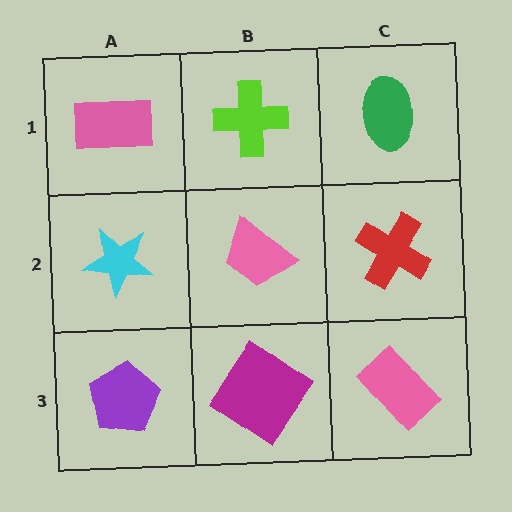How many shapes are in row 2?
3 shapes.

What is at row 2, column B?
A pink trapezoid.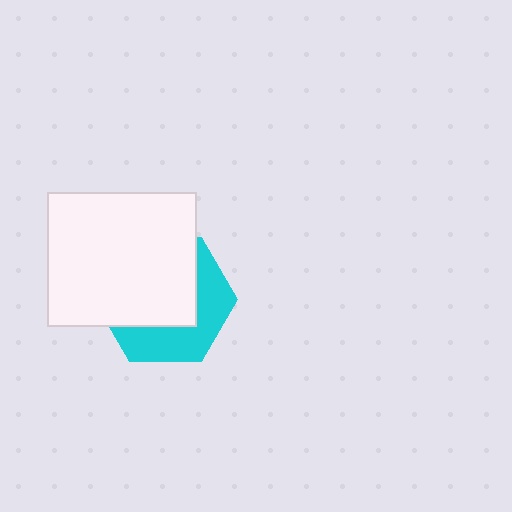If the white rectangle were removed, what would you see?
You would see the complete cyan hexagon.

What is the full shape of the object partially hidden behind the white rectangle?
The partially hidden object is a cyan hexagon.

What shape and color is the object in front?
The object in front is a white rectangle.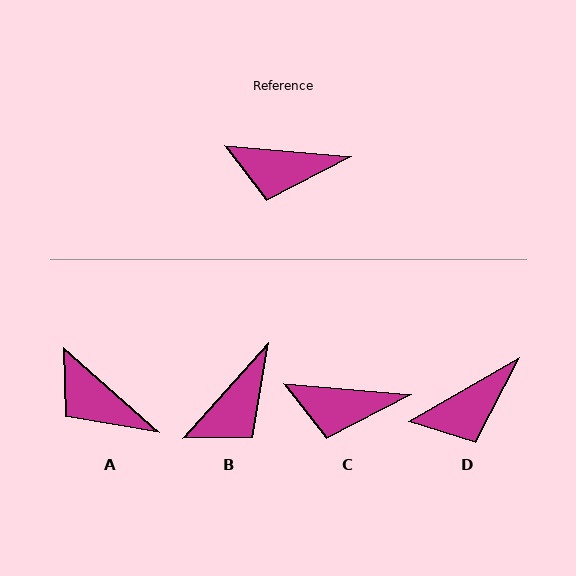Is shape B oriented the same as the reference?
No, it is off by about 53 degrees.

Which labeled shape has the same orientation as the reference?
C.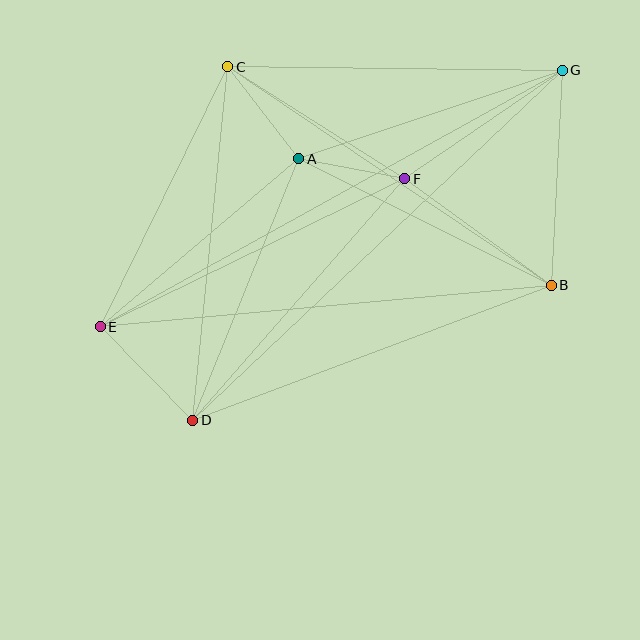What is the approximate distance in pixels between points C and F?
The distance between C and F is approximately 209 pixels.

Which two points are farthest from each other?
Points E and G are farthest from each other.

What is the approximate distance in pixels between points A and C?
The distance between A and C is approximately 116 pixels.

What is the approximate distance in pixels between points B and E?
The distance between B and E is approximately 453 pixels.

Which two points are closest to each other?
Points A and F are closest to each other.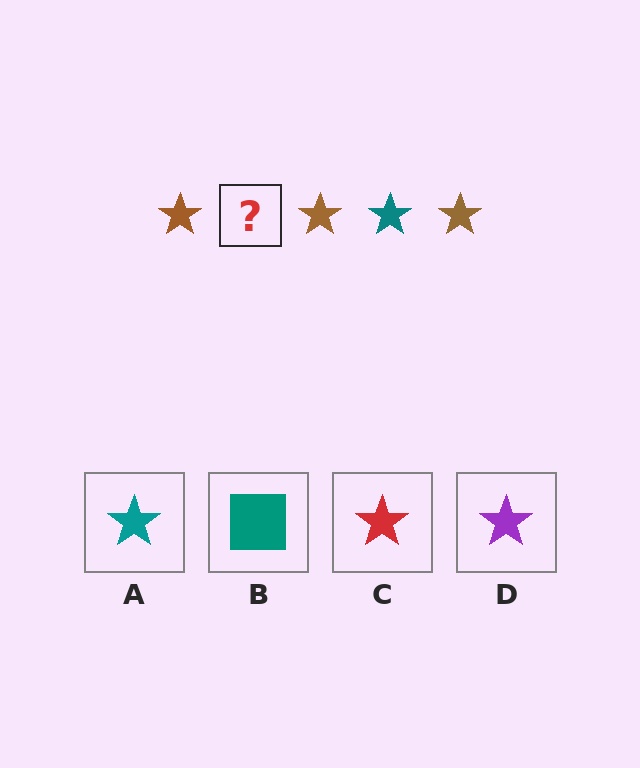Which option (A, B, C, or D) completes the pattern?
A.